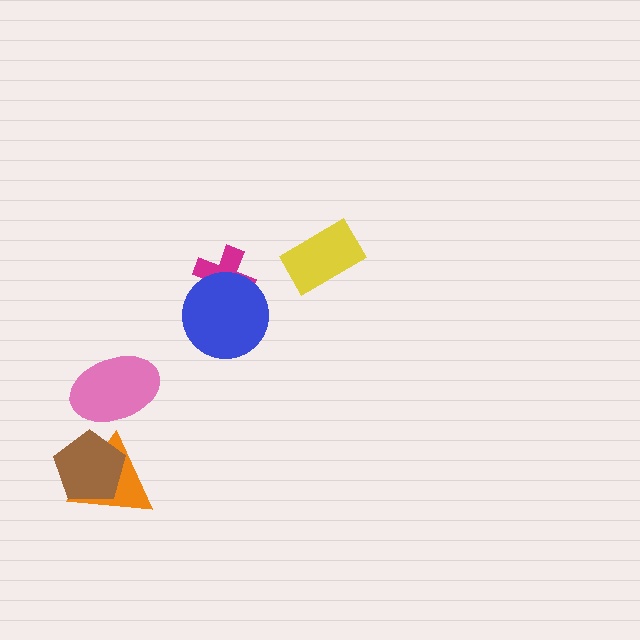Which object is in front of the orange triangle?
The brown pentagon is in front of the orange triangle.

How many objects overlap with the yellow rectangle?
0 objects overlap with the yellow rectangle.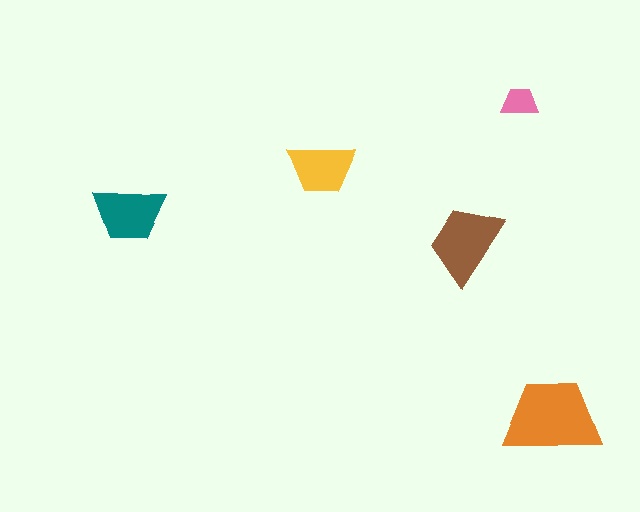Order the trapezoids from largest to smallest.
the orange one, the brown one, the teal one, the yellow one, the pink one.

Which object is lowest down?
The orange trapezoid is bottommost.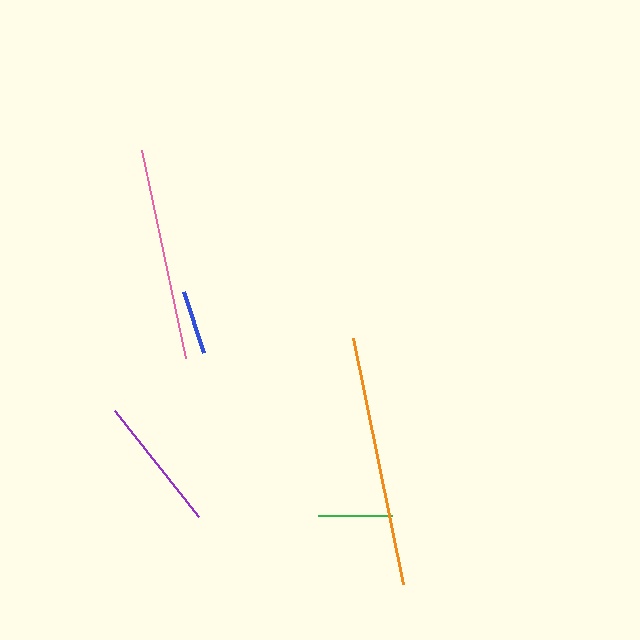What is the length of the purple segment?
The purple segment is approximately 135 pixels long.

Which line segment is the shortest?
The blue line is the shortest at approximately 64 pixels.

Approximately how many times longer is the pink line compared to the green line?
The pink line is approximately 2.9 times the length of the green line.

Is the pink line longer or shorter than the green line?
The pink line is longer than the green line.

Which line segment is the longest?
The orange line is the longest at approximately 251 pixels.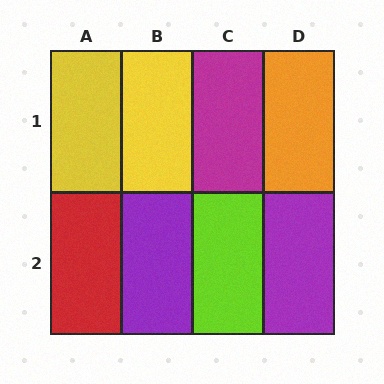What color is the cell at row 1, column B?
Yellow.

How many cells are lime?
1 cell is lime.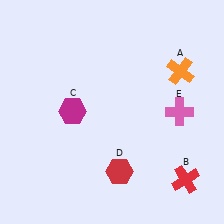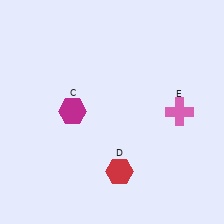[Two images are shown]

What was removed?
The orange cross (A), the red cross (B) were removed in Image 2.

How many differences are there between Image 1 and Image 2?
There are 2 differences between the two images.